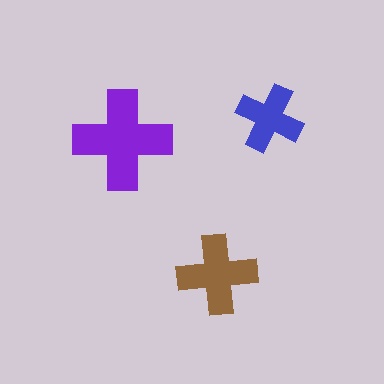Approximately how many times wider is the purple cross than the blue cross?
About 1.5 times wider.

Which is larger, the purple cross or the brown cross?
The purple one.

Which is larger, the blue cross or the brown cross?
The brown one.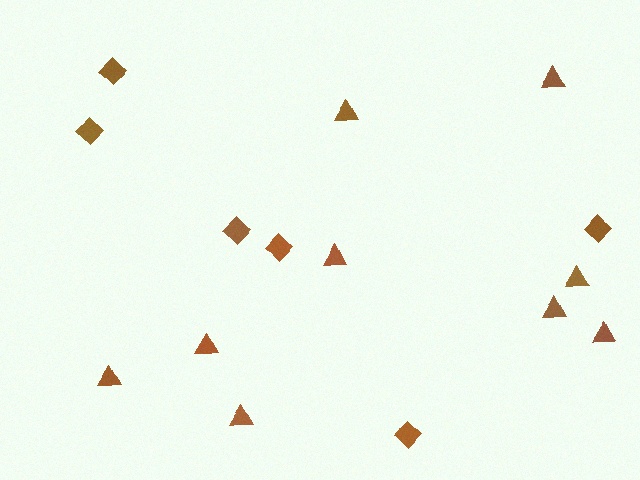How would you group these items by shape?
There are 2 groups: one group of diamonds (6) and one group of triangles (9).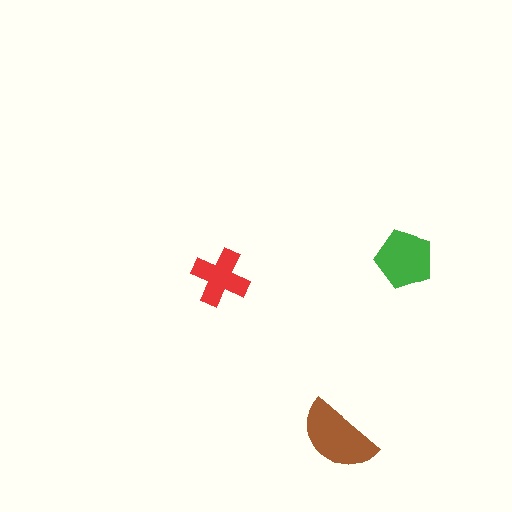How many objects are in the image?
There are 3 objects in the image.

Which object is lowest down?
The brown semicircle is bottommost.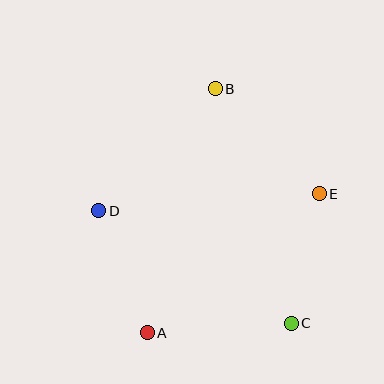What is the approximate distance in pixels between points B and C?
The distance between B and C is approximately 246 pixels.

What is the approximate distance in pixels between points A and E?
The distance between A and E is approximately 221 pixels.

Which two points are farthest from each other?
Points A and B are farthest from each other.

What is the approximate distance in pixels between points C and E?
The distance between C and E is approximately 132 pixels.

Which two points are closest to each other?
Points A and D are closest to each other.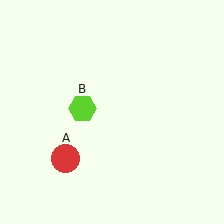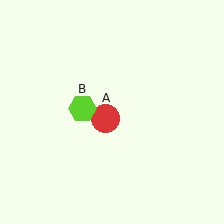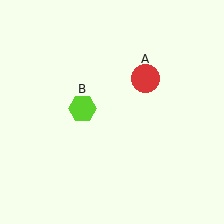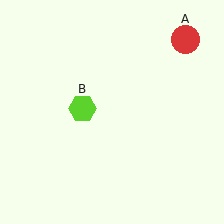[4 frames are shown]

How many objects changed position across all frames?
1 object changed position: red circle (object A).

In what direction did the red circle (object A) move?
The red circle (object A) moved up and to the right.